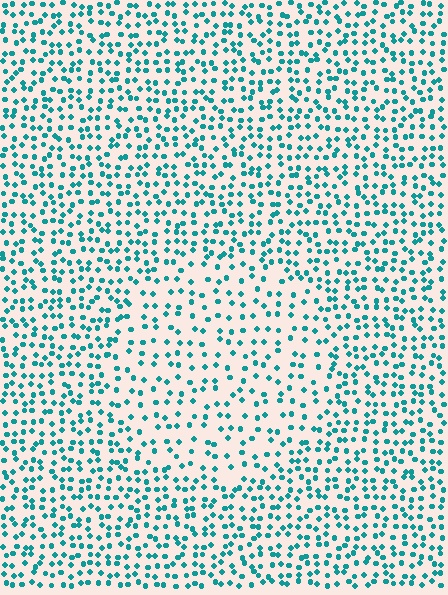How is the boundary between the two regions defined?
The boundary is defined by a change in element density (approximately 1.7x ratio). All elements are the same color, size, and shape.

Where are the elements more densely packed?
The elements are more densely packed outside the circle boundary.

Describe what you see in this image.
The image contains small teal elements arranged at two different densities. A circle-shaped region is visible where the elements are less densely packed than the surrounding area.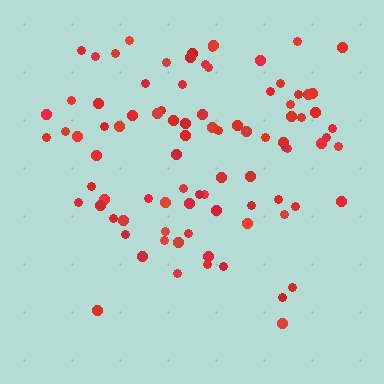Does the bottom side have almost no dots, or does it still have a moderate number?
Still a moderate number, just noticeably fewer than the top.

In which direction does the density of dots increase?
From bottom to top, with the top side densest.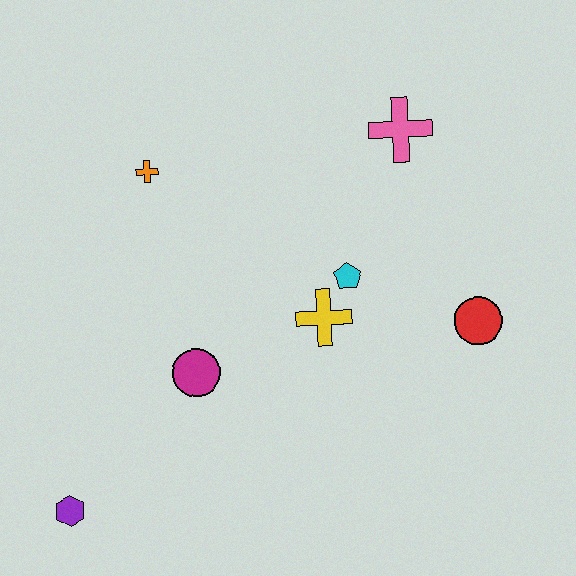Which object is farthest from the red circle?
The purple hexagon is farthest from the red circle.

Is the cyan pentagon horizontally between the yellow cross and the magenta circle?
No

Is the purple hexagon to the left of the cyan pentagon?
Yes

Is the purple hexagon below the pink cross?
Yes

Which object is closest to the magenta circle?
The yellow cross is closest to the magenta circle.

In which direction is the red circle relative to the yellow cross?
The red circle is to the right of the yellow cross.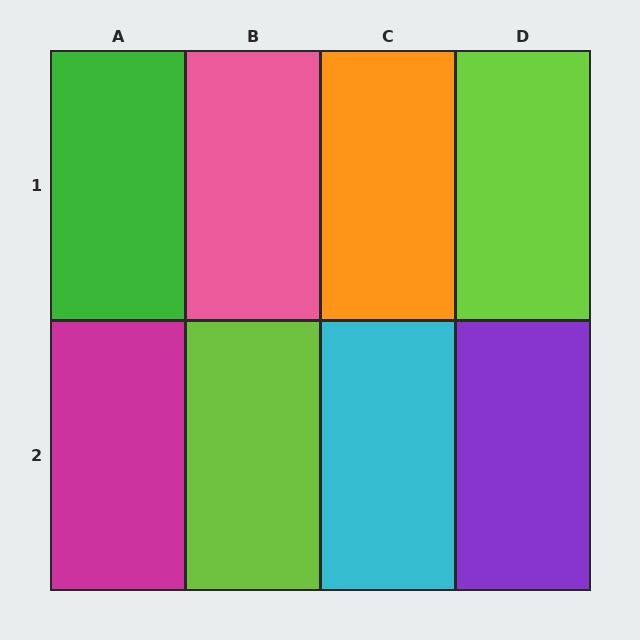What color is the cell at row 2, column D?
Purple.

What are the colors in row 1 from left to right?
Green, pink, orange, lime.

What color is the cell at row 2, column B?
Lime.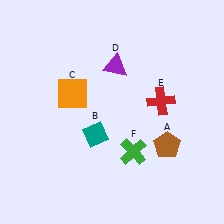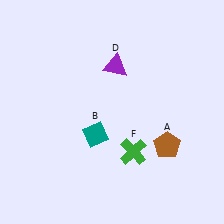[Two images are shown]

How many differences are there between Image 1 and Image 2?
There are 2 differences between the two images.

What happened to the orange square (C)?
The orange square (C) was removed in Image 2. It was in the top-left area of Image 1.